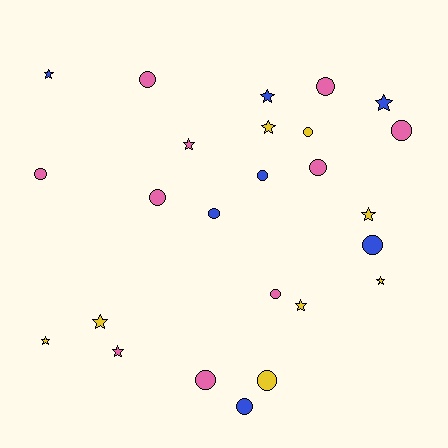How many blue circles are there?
There are 4 blue circles.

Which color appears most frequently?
Pink, with 10 objects.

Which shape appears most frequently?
Circle, with 14 objects.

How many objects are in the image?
There are 25 objects.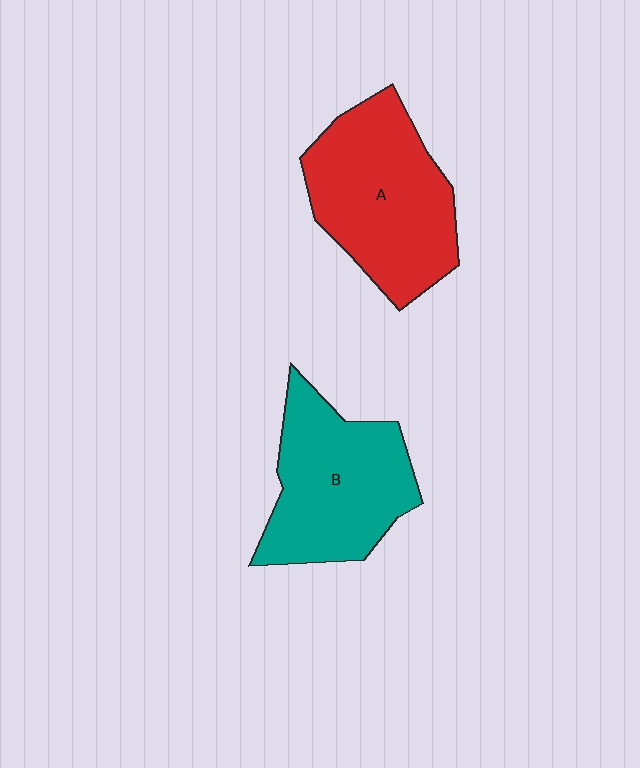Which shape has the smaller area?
Shape B (teal).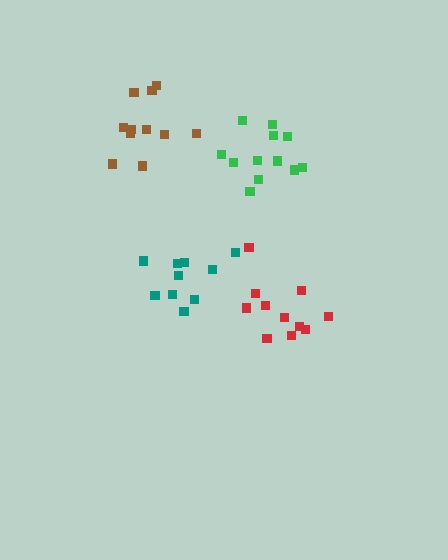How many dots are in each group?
Group 1: 11 dots, Group 2: 12 dots, Group 3: 11 dots, Group 4: 10 dots (44 total).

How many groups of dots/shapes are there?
There are 4 groups.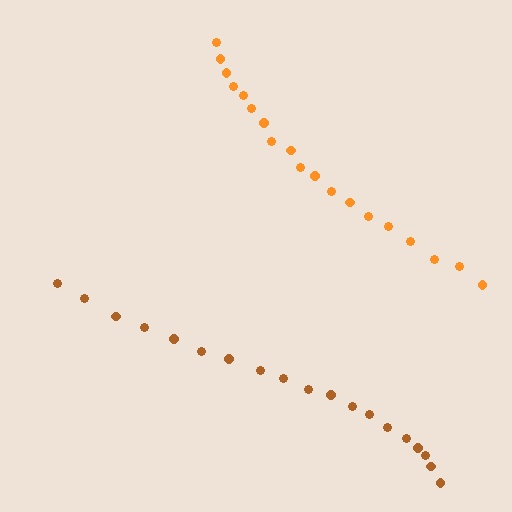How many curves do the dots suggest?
There are 2 distinct paths.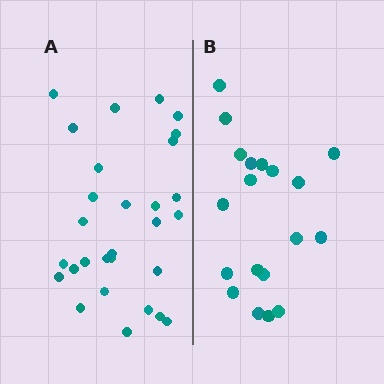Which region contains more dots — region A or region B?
Region A (the left region) has more dots.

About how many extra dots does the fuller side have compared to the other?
Region A has roughly 10 or so more dots than region B.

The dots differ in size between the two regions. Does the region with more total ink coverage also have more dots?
No. Region B has more total ink coverage because its dots are larger, but region A actually contains more individual dots. Total area can be misleading — the number of items is what matters here.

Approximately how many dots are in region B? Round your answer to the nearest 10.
About 20 dots. (The exact count is 19, which rounds to 20.)